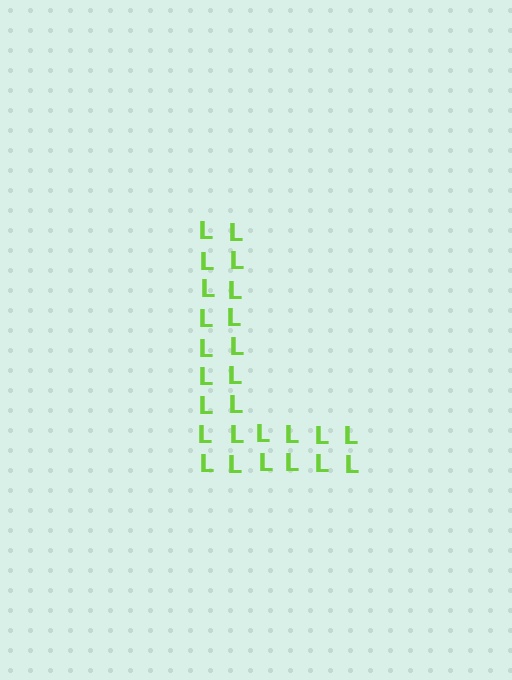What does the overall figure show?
The overall figure shows the letter L.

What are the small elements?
The small elements are letter L's.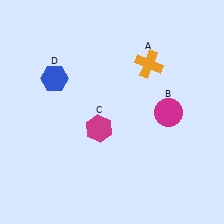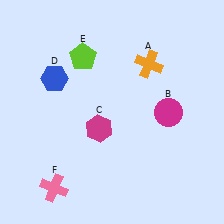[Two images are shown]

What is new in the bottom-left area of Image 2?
A pink cross (F) was added in the bottom-left area of Image 2.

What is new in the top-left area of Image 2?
A lime pentagon (E) was added in the top-left area of Image 2.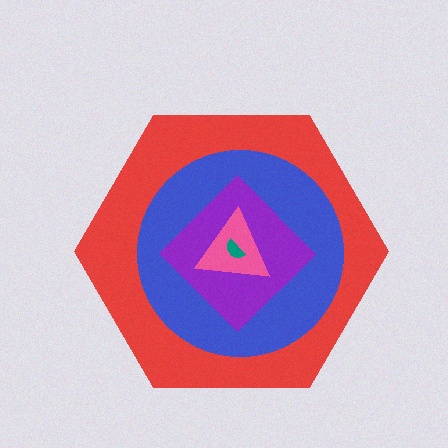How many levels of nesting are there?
5.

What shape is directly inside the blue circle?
The purple diamond.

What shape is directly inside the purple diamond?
The pink triangle.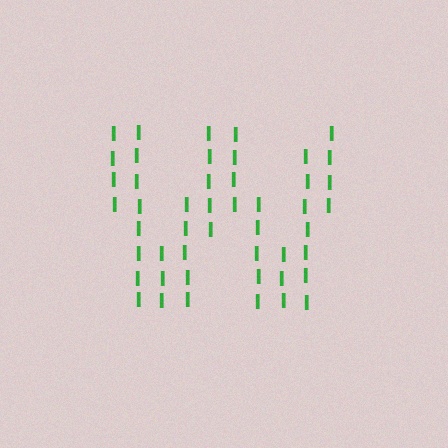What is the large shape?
The large shape is the letter W.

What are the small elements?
The small elements are letter I's.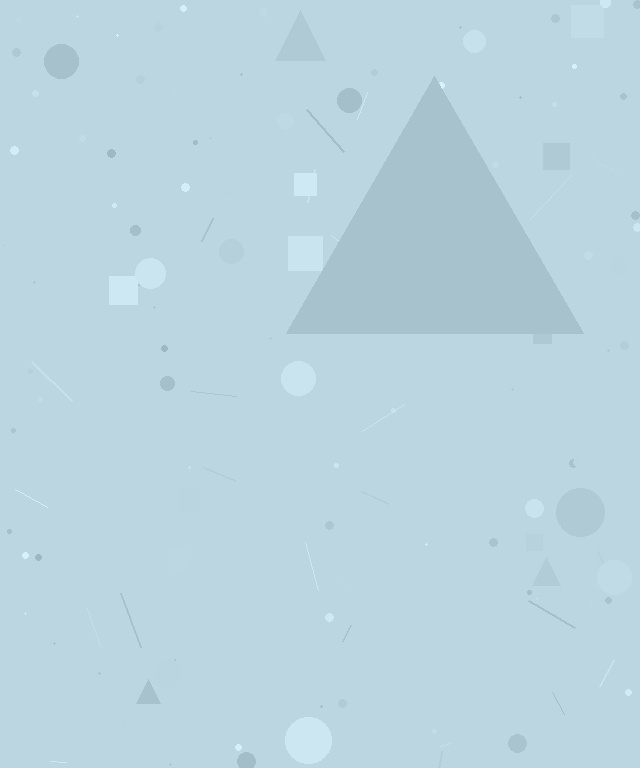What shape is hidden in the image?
A triangle is hidden in the image.